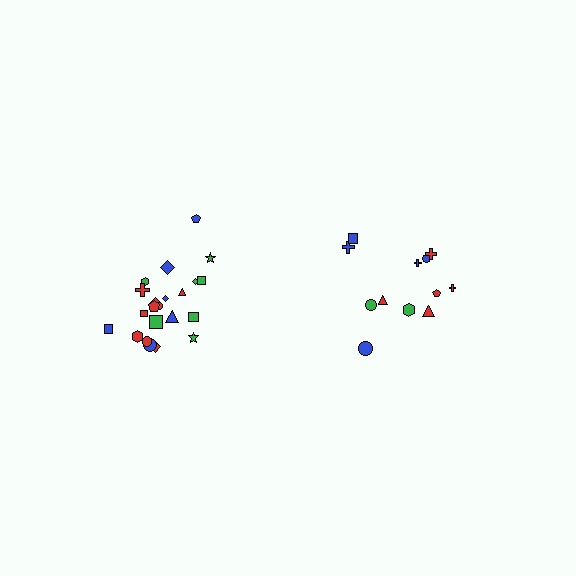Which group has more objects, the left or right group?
The left group.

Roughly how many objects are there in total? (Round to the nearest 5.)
Roughly 35 objects in total.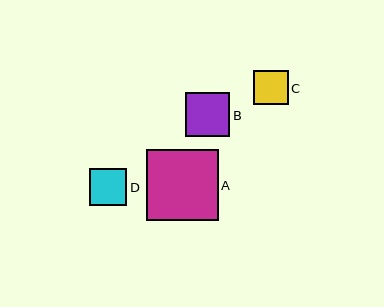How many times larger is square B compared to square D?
Square B is approximately 1.2 times the size of square D.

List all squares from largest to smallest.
From largest to smallest: A, B, D, C.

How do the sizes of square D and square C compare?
Square D and square C are approximately the same size.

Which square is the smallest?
Square C is the smallest with a size of approximately 35 pixels.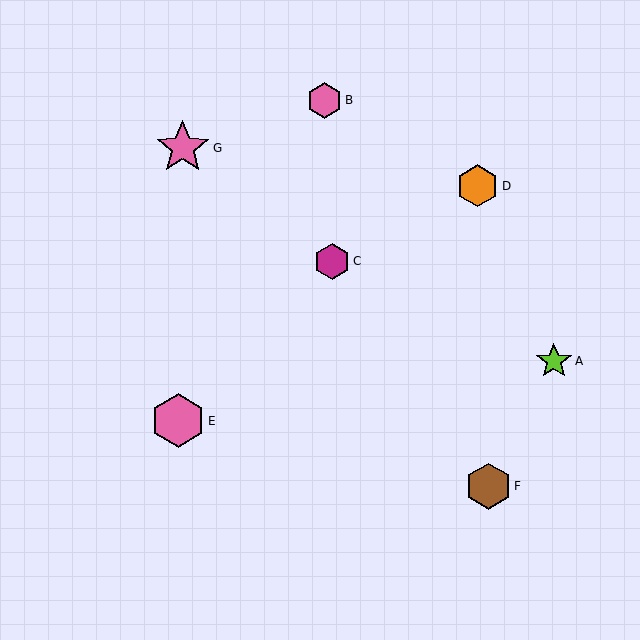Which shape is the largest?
The pink star (labeled G) is the largest.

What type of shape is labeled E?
Shape E is a pink hexagon.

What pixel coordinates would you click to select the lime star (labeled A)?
Click at (554, 361) to select the lime star A.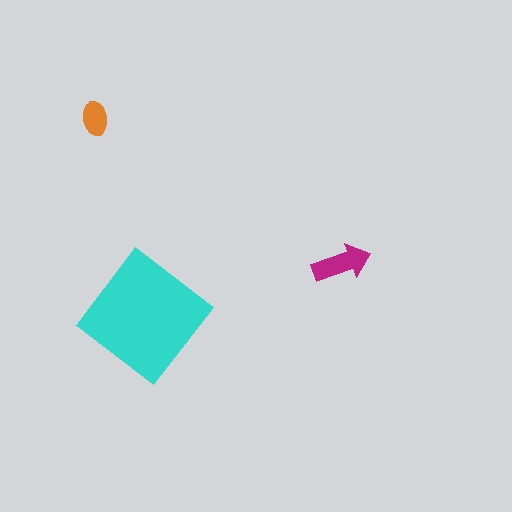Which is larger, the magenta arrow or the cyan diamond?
The cyan diamond.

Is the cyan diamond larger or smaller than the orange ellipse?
Larger.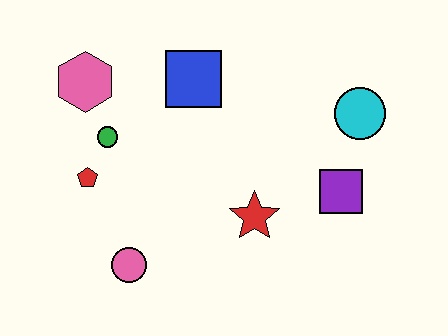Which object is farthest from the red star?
The pink hexagon is farthest from the red star.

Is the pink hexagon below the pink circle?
No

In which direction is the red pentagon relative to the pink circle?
The red pentagon is above the pink circle.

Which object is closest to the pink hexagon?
The green circle is closest to the pink hexagon.